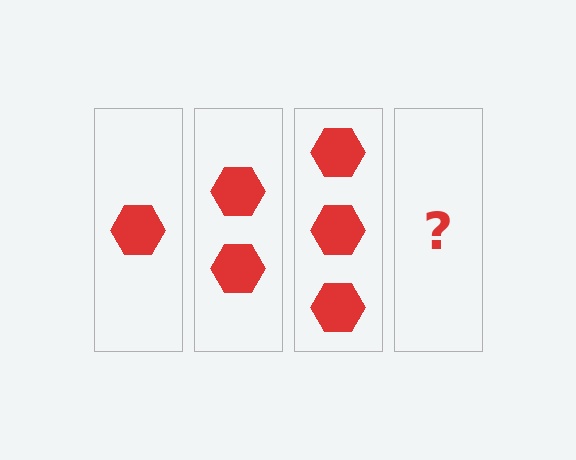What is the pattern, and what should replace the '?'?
The pattern is that each step adds one more hexagon. The '?' should be 4 hexagons.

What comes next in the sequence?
The next element should be 4 hexagons.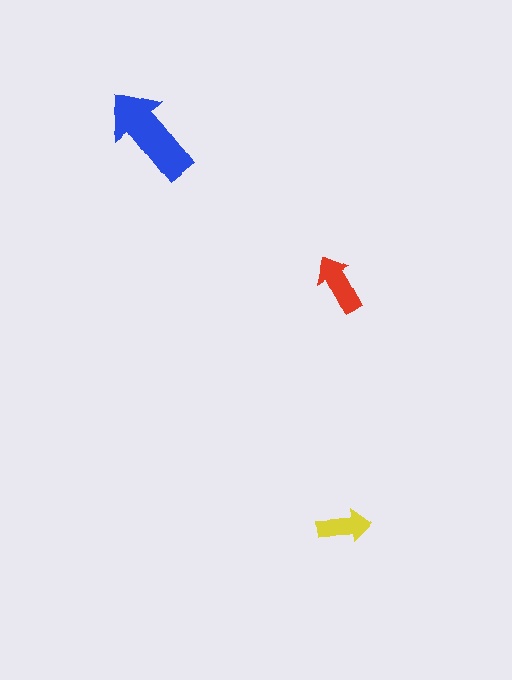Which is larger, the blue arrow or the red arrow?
The blue one.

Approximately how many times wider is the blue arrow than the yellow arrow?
About 2 times wider.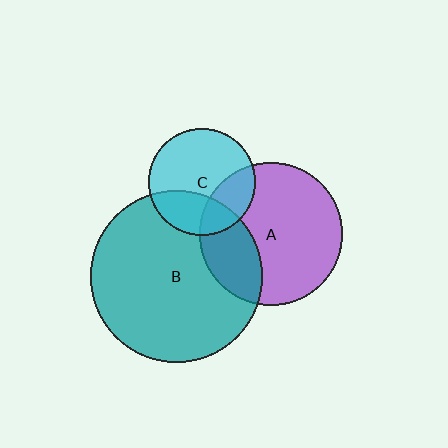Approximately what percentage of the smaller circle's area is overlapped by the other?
Approximately 30%.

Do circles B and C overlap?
Yes.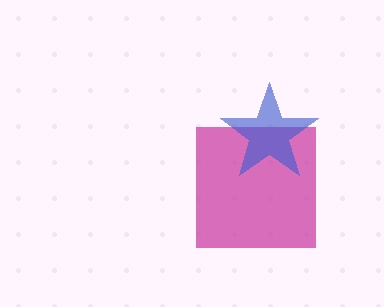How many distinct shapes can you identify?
There are 2 distinct shapes: a magenta square, a blue star.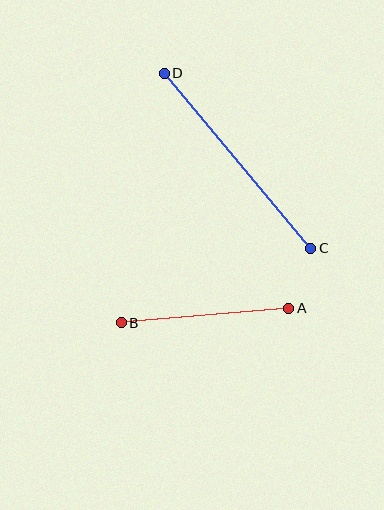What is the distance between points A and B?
The distance is approximately 168 pixels.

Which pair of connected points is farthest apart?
Points C and D are farthest apart.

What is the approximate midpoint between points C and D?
The midpoint is at approximately (238, 161) pixels.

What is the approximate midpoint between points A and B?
The midpoint is at approximately (205, 316) pixels.